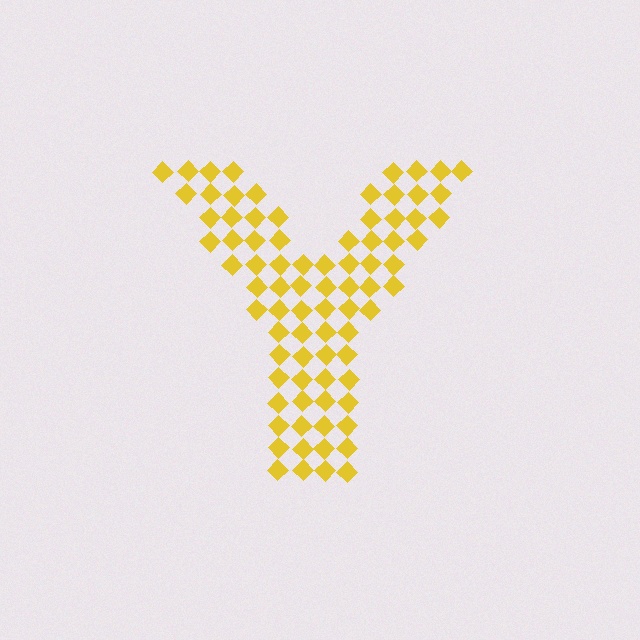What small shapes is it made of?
It is made of small diamonds.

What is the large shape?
The large shape is the letter Y.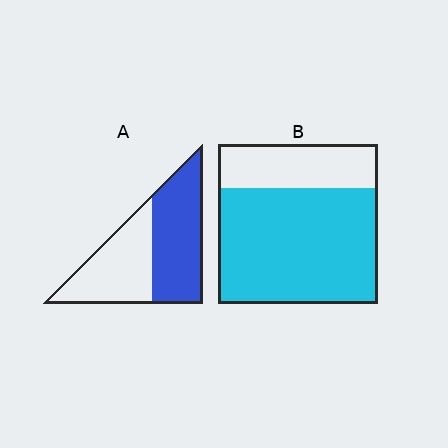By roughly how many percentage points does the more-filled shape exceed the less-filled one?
By roughly 20 percentage points (B over A).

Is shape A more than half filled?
Roughly half.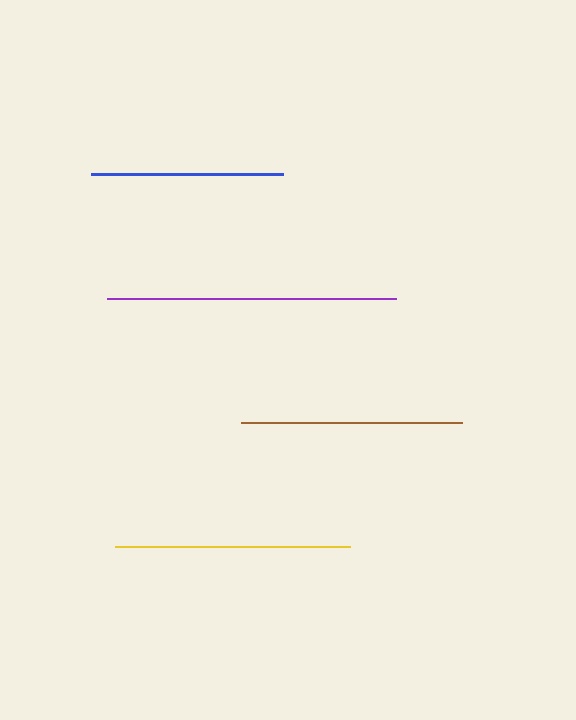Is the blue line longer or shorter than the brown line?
The brown line is longer than the blue line.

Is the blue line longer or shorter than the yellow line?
The yellow line is longer than the blue line.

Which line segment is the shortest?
The blue line is the shortest at approximately 193 pixels.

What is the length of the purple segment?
The purple segment is approximately 289 pixels long.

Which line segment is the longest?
The purple line is the longest at approximately 289 pixels.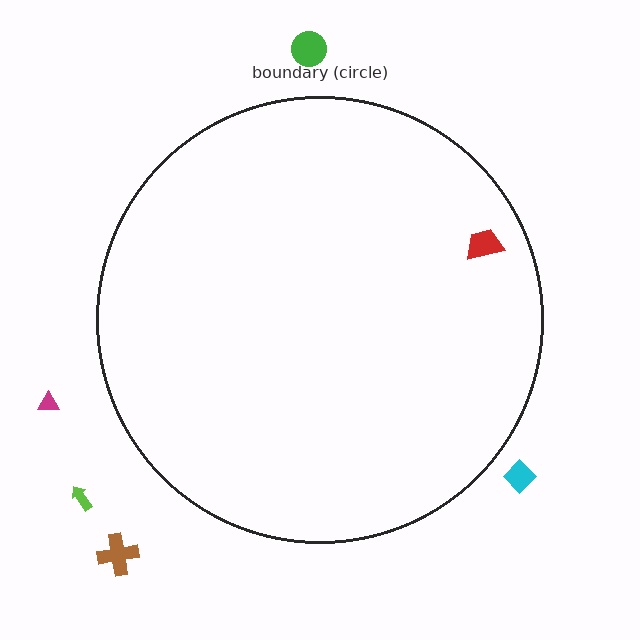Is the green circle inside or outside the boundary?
Outside.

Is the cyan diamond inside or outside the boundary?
Outside.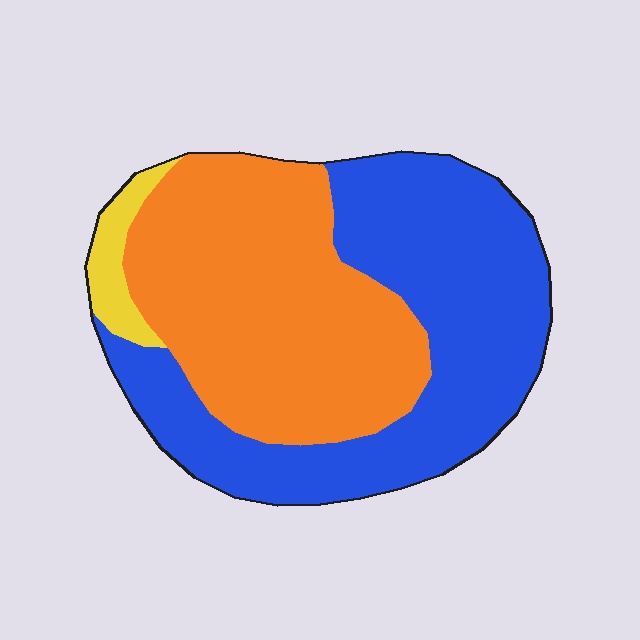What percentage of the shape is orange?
Orange covers 46% of the shape.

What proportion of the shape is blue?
Blue covers roughly 50% of the shape.